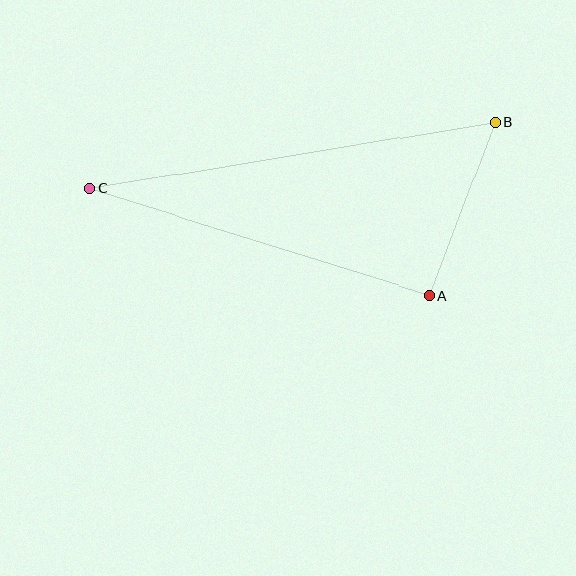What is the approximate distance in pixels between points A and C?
The distance between A and C is approximately 355 pixels.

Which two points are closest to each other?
Points A and B are closest to each other.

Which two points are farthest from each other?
Points B and C are farthest from each other.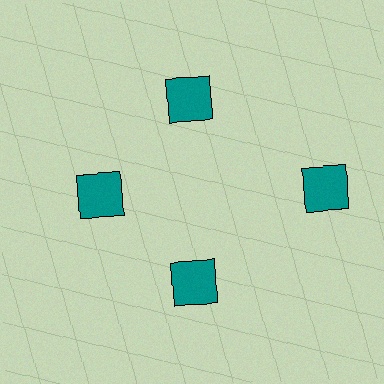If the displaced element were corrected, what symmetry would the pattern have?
It would have 4-fold rotational symmetry — the pattern would map onto itself every 90 degrees.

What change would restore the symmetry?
The symmetry would be restored by moving it inward, back onto the ring so that all 4 squares sit at equal angles and equal distance from the center.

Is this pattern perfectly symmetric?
No. The 4 teal squares are arranged in a ring, but one element near the 3 o'clock position is pushed outward from the center, breaking the 4-fold rotational symmetry.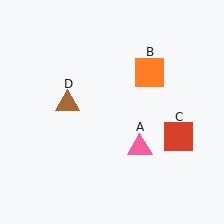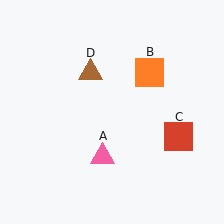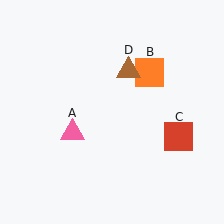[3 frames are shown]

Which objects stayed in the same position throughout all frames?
Orange square (object B) and red square (object C) remained stationary.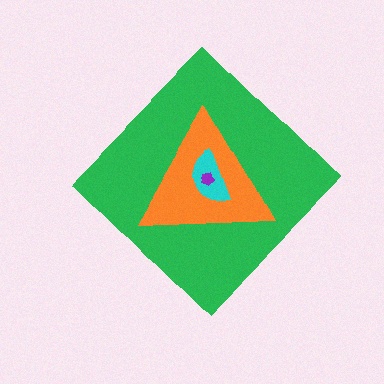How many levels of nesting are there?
4.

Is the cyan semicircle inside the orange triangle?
Yes.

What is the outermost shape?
The green diamond.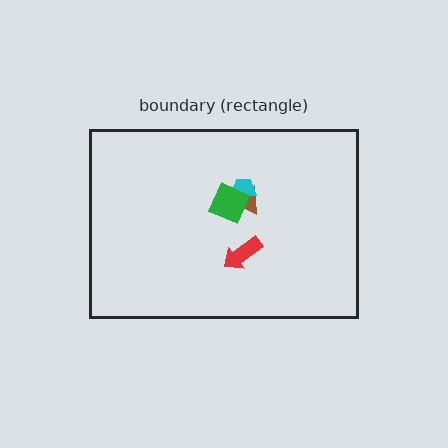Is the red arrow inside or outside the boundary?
Inside.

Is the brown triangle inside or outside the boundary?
Inside.